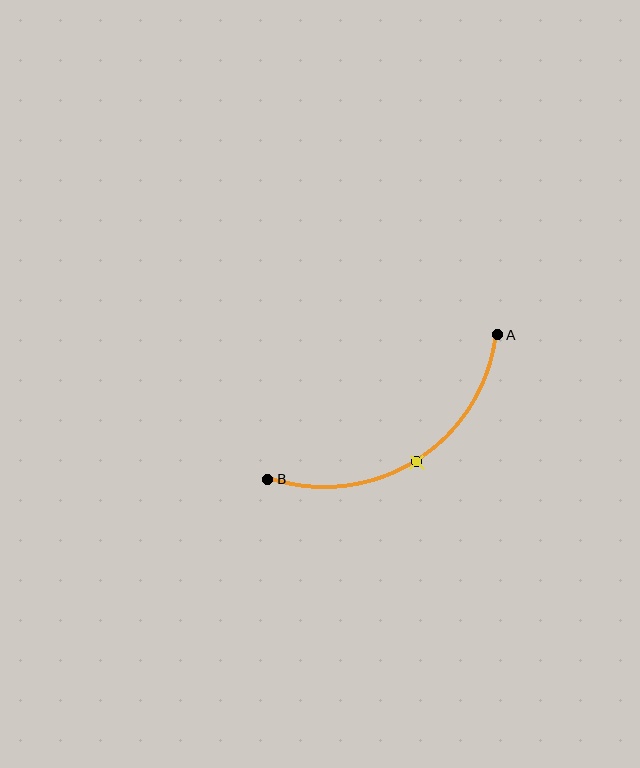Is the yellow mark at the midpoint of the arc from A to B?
Yes. The yellow mark lies on the arc at equal arc-length from both A and B — it is the arc midpoint.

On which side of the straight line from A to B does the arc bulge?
The arc bulges below the straight line connecting A and B.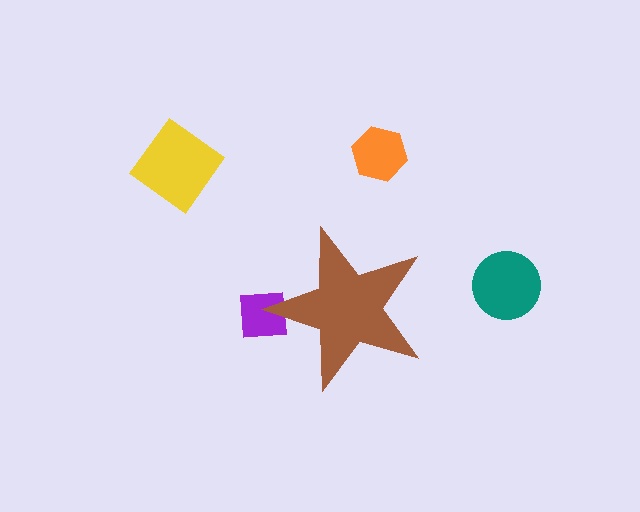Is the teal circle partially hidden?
No, the teal circle is fully visible.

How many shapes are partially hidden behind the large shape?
1 shape is partially hidden.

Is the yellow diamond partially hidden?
No, the yellow diamond is fully visible.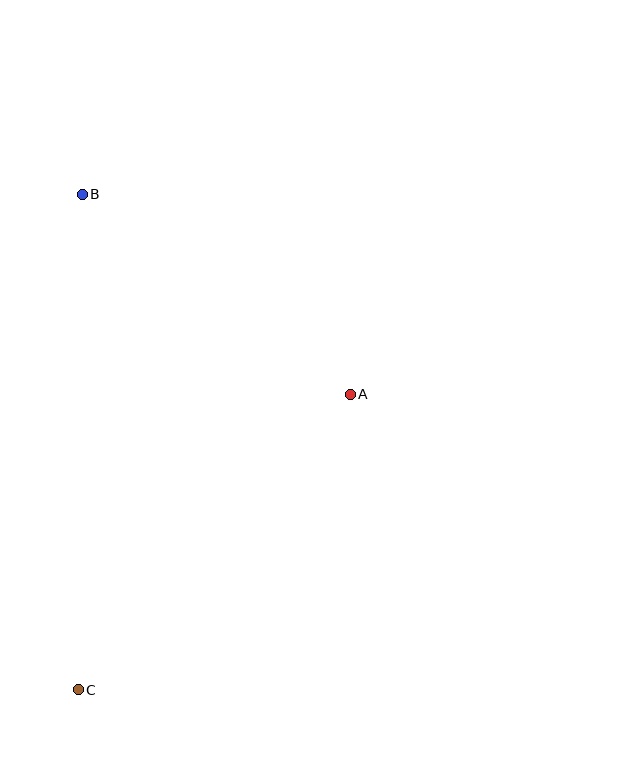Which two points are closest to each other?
Points A and B are closest to each other.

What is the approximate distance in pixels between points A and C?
The distance between A and C is approximately 402 pixels.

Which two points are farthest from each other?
Points B and C are farthest from each other.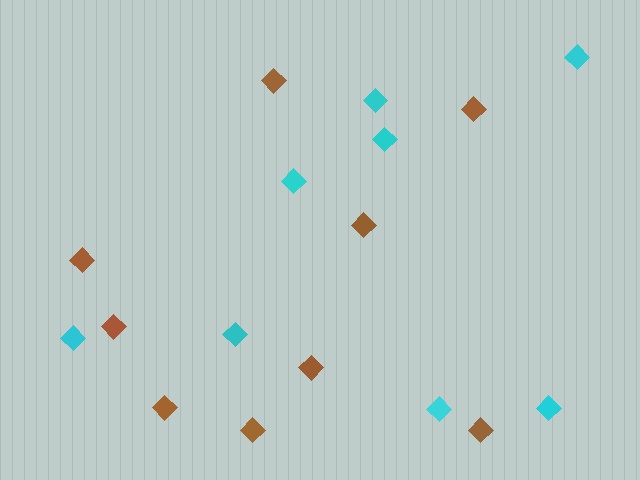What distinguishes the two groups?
There are 2 groups: one group of brown diamonds (9) and one group of cyan diamonds (8).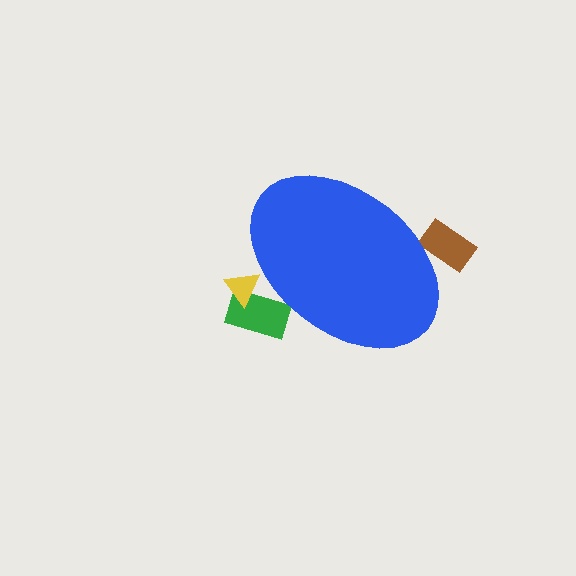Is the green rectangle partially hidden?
Yes, the green rectangle is partially hidden behind the blue ellipse.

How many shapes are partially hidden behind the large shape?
3 shapes are partially hidden.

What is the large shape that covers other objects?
A blue ellipse.